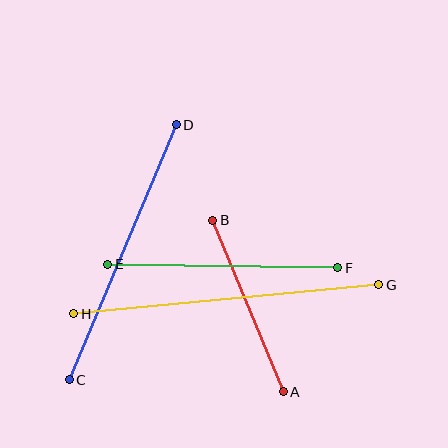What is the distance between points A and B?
The distance is approximately 186 pixels.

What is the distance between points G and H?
The distance is approximately 306 pixels.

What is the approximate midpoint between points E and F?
The midpoint is at approximately (223, 266) pixels.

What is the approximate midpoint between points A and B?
The midpoint is at approximately (248, 306) pixels.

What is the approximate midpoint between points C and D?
The midpoint is at approximately (123, 252) pixels.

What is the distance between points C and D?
The distance is approximately 276 pixels.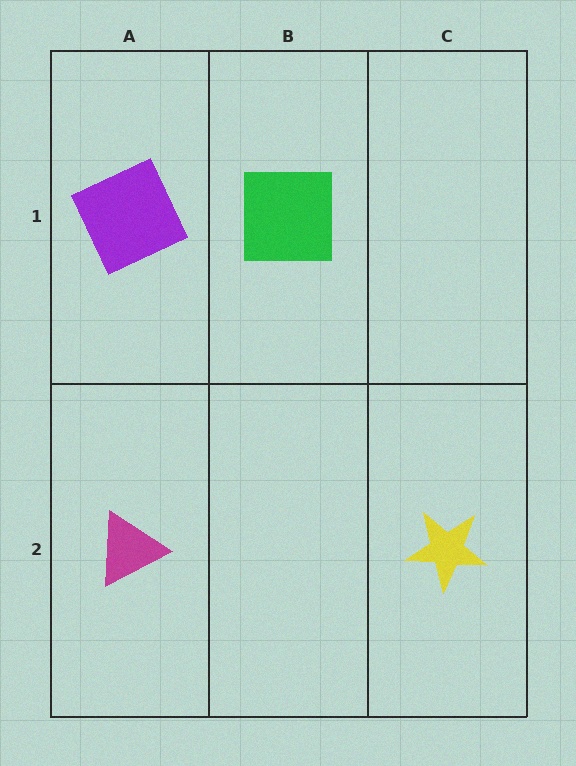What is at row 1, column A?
A purple square.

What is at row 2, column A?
A magenta triangle.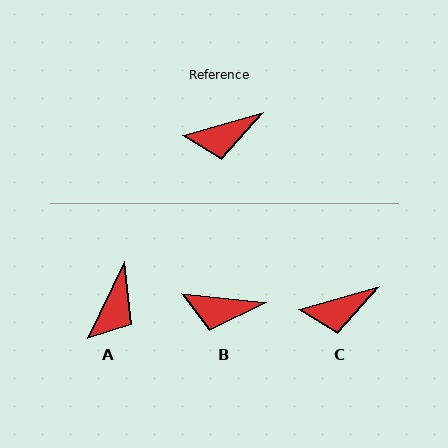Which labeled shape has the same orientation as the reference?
C.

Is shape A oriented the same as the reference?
No, it is off by about 49 degrees.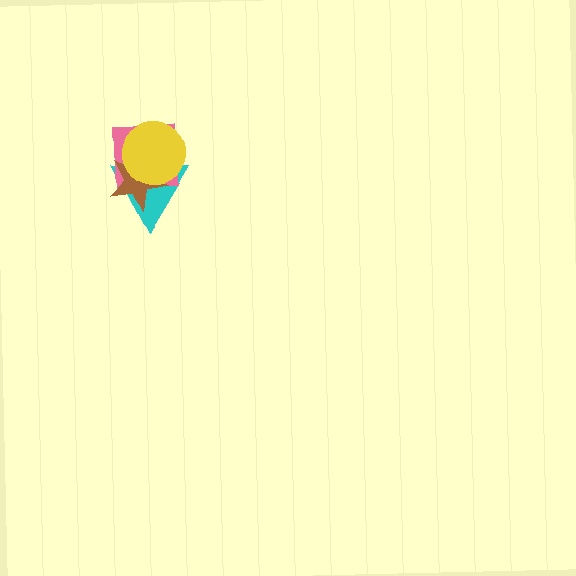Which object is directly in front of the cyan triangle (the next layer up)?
The pink square is directly in front of the cyan triangle.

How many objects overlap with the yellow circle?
3 objects overlap with the yellow circle.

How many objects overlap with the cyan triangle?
3 objects overlap with the cyan triangle.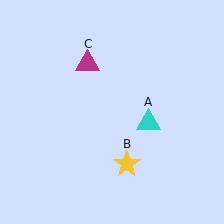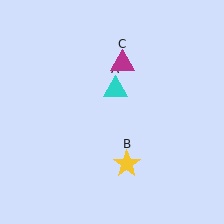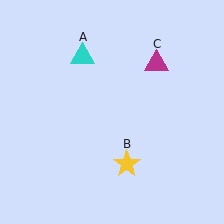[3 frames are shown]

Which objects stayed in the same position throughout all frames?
Yellow star (object B) remained stationary.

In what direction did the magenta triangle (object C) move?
The magenta triangle (object C) moved right.